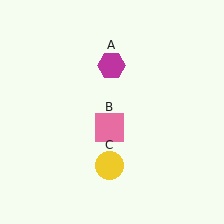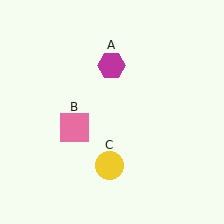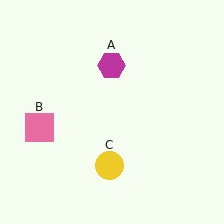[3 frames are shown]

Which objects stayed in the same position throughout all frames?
Magenta hexagon (object A) and yellow circle (object C) remained stationary.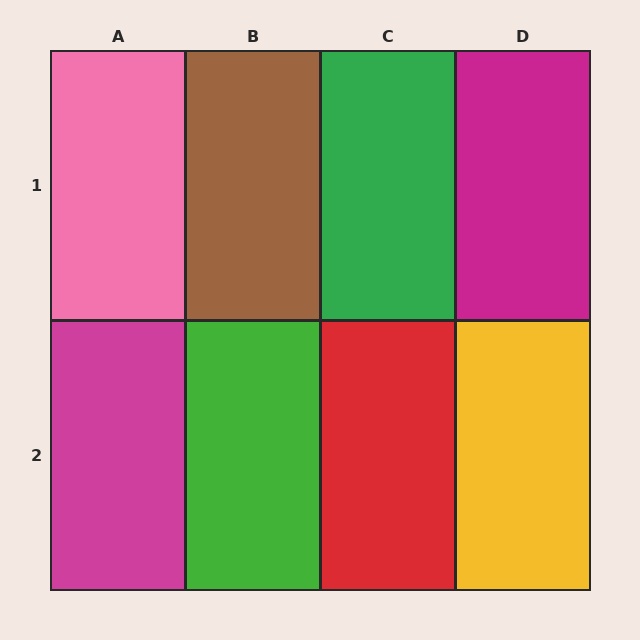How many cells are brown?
1 cell is brown.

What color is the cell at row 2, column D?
Yellow.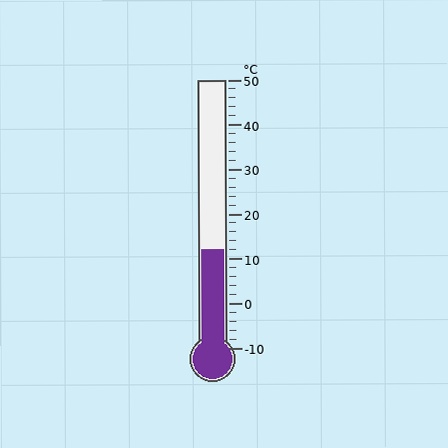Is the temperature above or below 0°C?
The temperature is above 0°C.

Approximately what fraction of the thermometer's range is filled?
The thermometer is filled to approximately 35% of its range.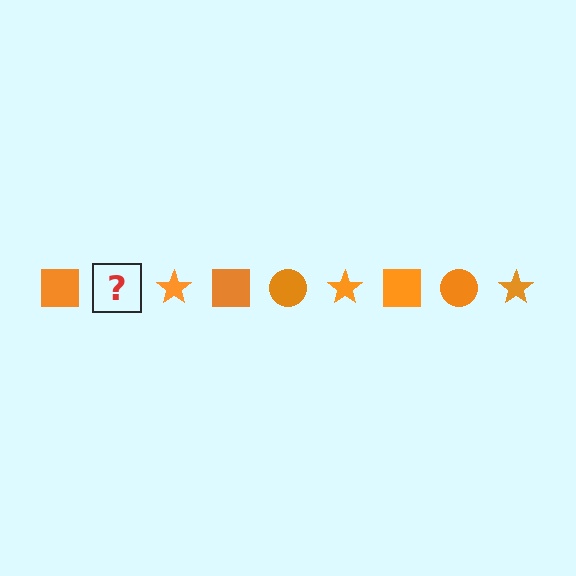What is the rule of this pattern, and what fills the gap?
The rule is that the pattern cycles through square, circle, star shapes in orange. The gap should be filled with an orange circle.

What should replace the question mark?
The question mark should be replaced with an orange circle.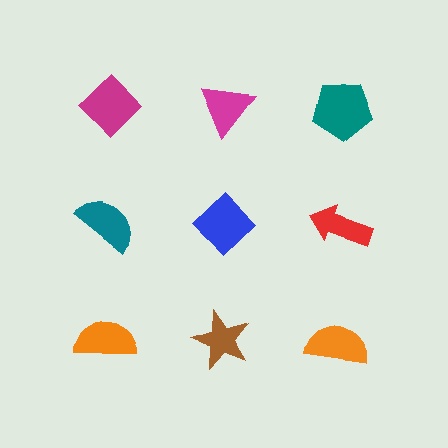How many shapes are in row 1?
3 shapes.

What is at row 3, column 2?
A brown star.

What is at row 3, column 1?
An orange semicircle.